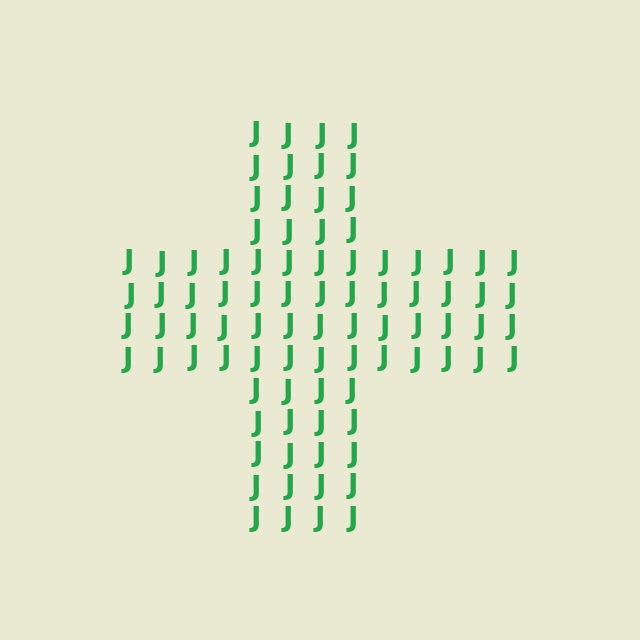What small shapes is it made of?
It is made of small letter J's.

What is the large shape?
The large shape is a cross.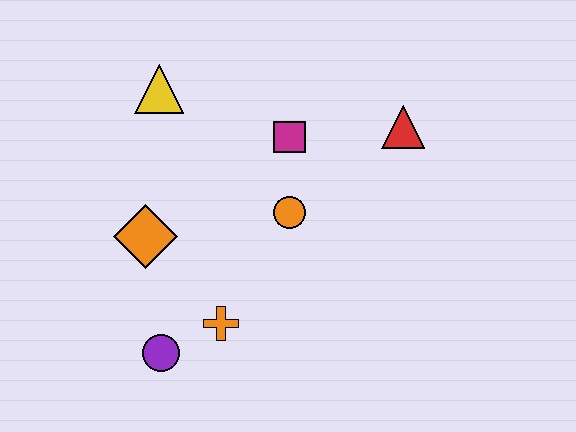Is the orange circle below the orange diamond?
No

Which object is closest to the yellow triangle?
The magenta square is closest to the yellow triangle.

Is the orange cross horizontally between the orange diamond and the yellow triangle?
No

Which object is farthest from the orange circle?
The purple circle is farthest from the orange circle.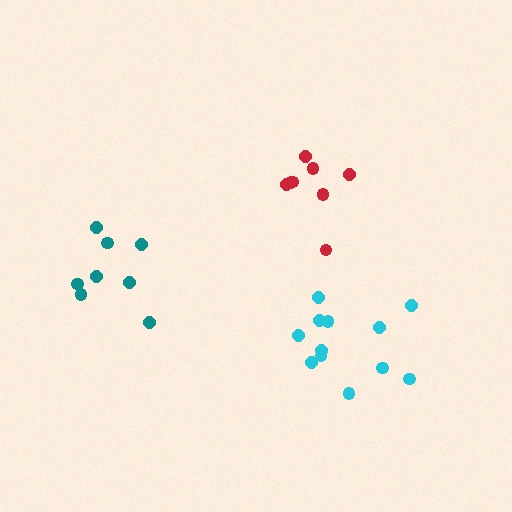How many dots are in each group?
Group 1: 12 dots, Group 2: 8 dots, Group 3: 8 dots (28 total).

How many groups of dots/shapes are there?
There are 3 groups.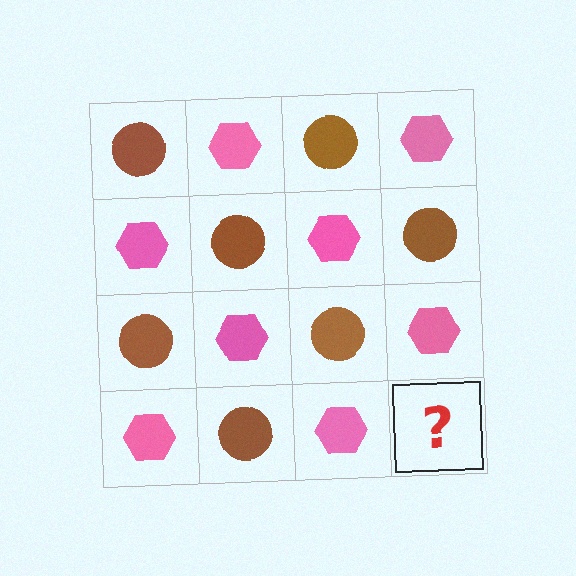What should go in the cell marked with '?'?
The missing cell should contain a brown circle.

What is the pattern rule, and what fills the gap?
The rule is that it alternates brown circle and pink hexagon in a checkerboard pattern. The gap should be filled with a brown circle.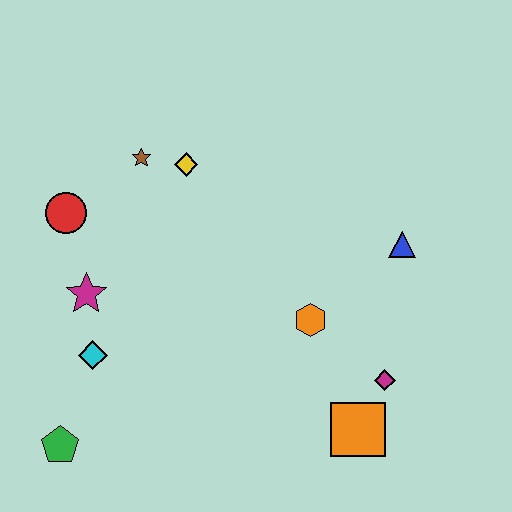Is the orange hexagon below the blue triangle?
Yes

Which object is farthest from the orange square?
The red circle is farthest from the orange square.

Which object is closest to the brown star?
The yellow diamond is closest to the brown star.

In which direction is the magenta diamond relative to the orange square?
The magenta diamond is above the orange square.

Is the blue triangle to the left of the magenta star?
No